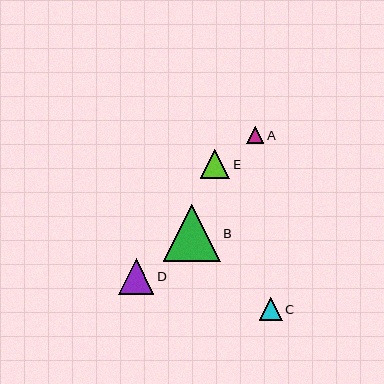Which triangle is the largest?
Triangle B is the largest with a size of approximately 57 pixels.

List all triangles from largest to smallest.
From largest to smallest: B, D, E, C, A.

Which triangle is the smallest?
Triangle A is the smallest with a size of approximately 18 pixels.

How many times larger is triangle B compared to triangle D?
Triangle B is approximately 1.6 times the size of triangle D.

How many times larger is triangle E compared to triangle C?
Triangle E is approximately 1.3 times the size of triangle C.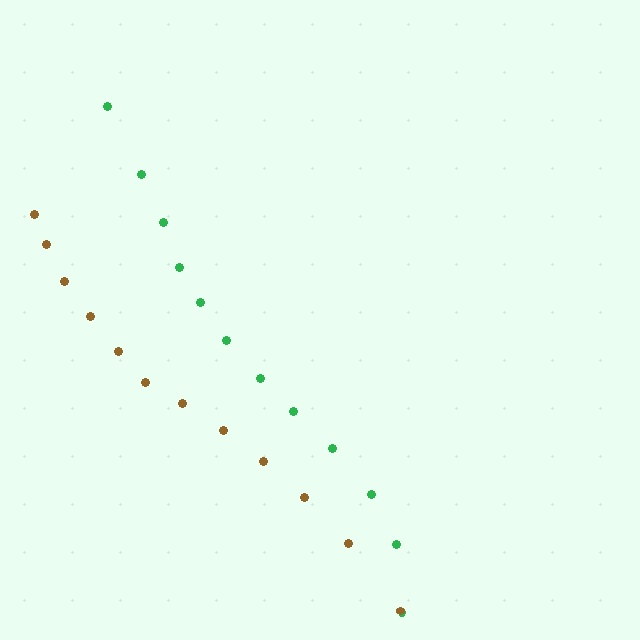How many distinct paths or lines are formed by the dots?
There are 2 distinct paths.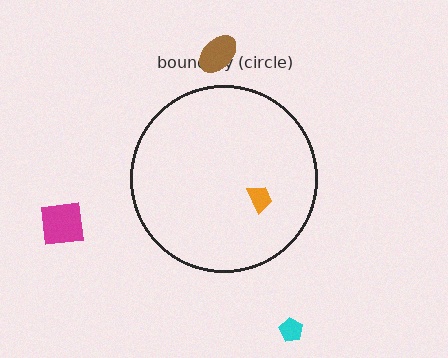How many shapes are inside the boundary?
1 inside, 3 outside.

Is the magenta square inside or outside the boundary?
Outside.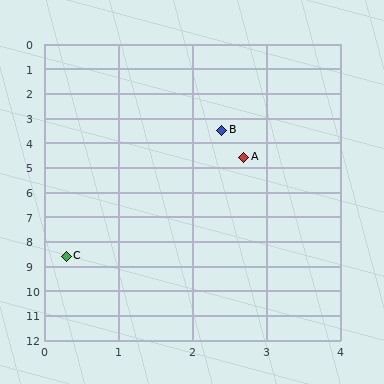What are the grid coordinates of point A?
Point A is at approximately (2.7, 4.6).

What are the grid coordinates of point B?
Point B is at approximately (2.4, 3.5).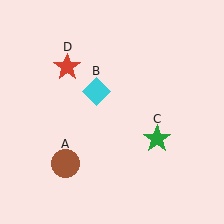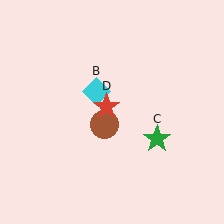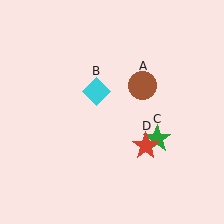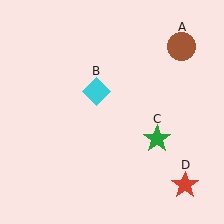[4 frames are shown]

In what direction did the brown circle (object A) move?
The brown circle (object A) moved up and to the right.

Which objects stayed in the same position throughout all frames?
Cyan diamond (object B) and green star (object C) remained stationary.